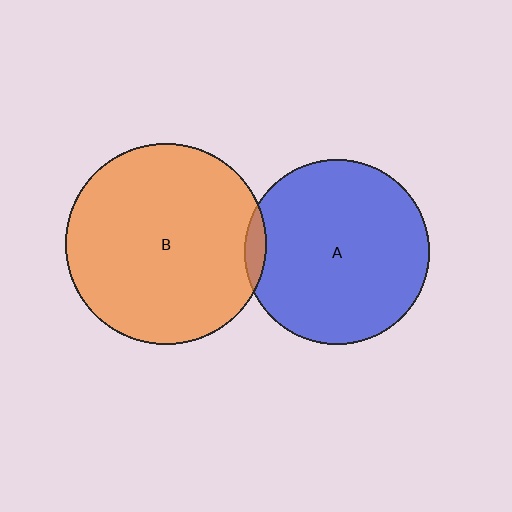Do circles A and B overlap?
Yes.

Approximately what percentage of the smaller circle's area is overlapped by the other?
Approximately 5%.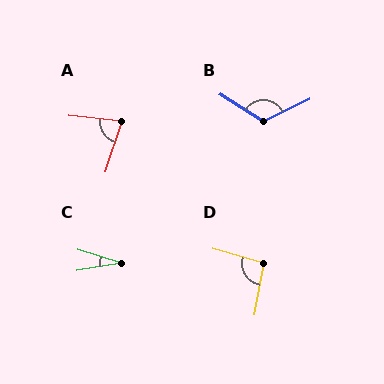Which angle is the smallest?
C, at approximately 27 degrees.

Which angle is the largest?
B, at approximately 121 degrees.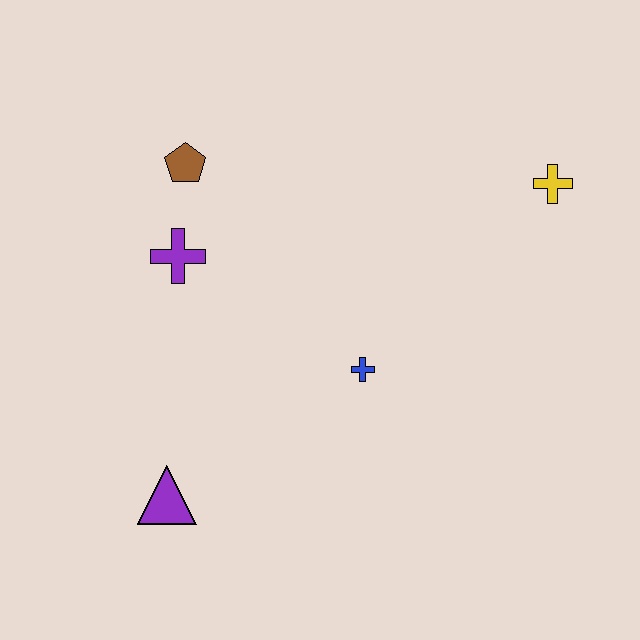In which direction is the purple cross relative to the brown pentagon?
The purple cross is below the brown pentagon.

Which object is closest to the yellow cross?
The blue cross is closest to the yellow cross.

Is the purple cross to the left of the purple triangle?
No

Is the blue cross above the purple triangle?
Yes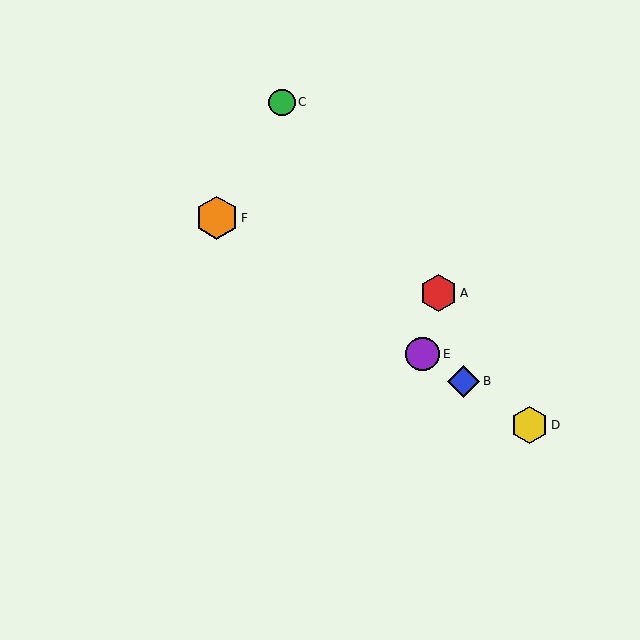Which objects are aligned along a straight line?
Objects B, D, E, F are aligned along a straight line.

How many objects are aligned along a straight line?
4 objects (B, D, E, F) are aligned along a straight line.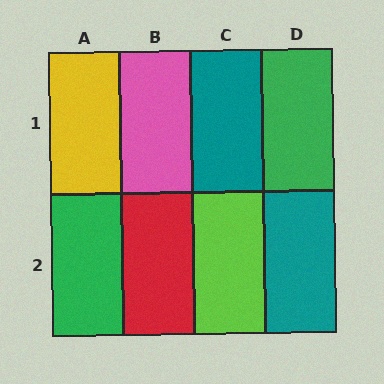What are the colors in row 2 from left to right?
Green, red, lime, teal.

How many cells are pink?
1 cell is pink.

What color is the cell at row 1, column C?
Teal.